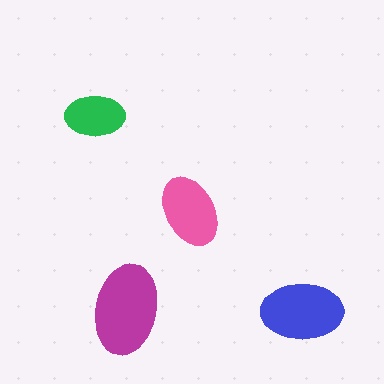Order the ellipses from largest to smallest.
the magenta one, the blue one, the pink one, the green one.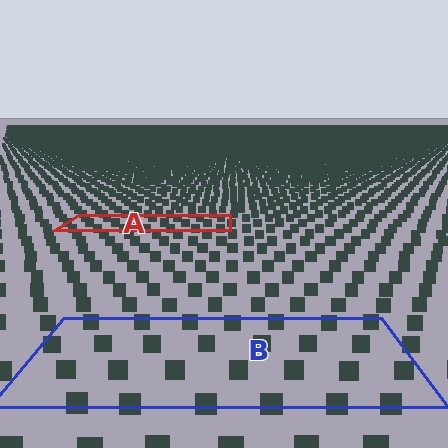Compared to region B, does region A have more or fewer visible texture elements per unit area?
Region A has more texture elements per unit area — they are packed more densely because it is farther away.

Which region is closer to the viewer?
Region B is closer. The texture elements there are larger and more spread out.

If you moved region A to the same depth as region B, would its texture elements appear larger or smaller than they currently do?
They would appear larger. At a closer depth, the same texture elements are projected at a bigger on-screen size.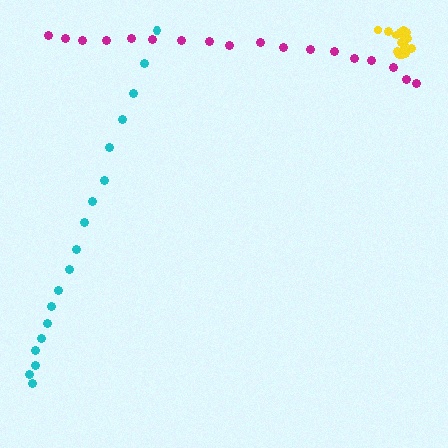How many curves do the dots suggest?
There are 3 distinct paths.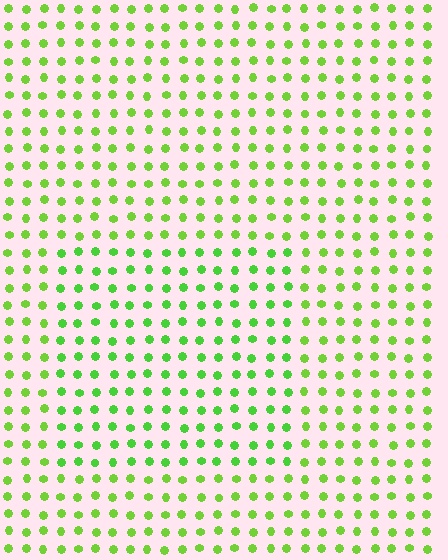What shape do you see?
I see a rectangle.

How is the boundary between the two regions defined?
The boundary is defined purely by a slight shift in hue (about 17 degrees). Spacing, size, and orientation are identical on both sides.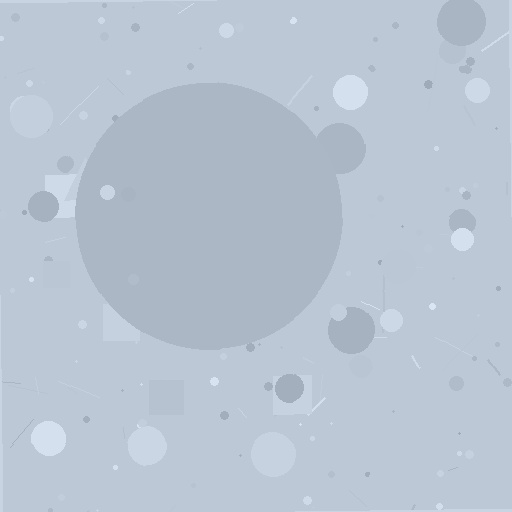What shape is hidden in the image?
A circle is hidden in the image.